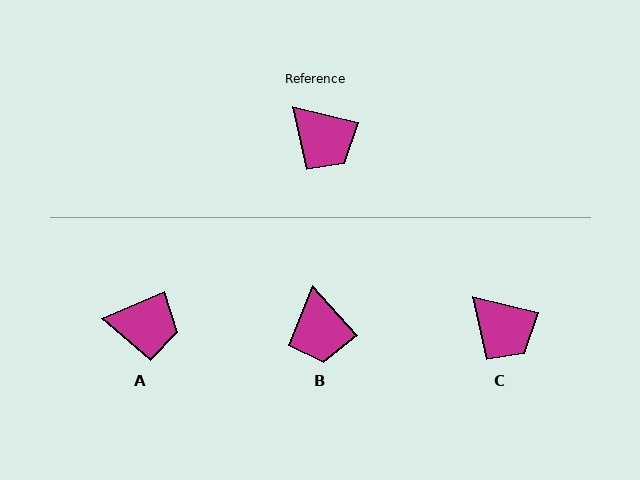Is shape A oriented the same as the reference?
No, it is off by about 37 degrees.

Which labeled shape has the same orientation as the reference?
C.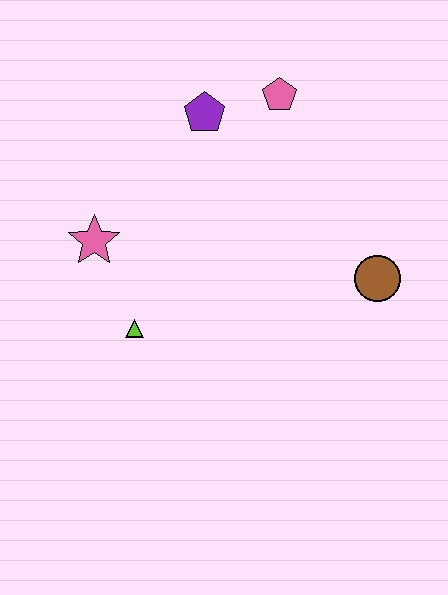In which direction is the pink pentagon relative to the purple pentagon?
The pink pentagon is to the right of the purple pentagon.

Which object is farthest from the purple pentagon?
The brown circle is farthest from the purple pentagon.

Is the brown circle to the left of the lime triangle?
No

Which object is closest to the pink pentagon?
The purple pentagon is closest to the pink pentagon.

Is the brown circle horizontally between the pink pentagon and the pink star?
No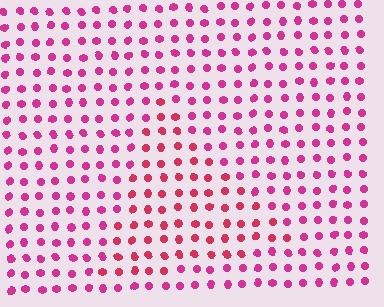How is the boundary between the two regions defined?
The boundary is defined purely by a slight shift in hue (about 21 degrees). Spacing, size, and orientation are identical on both sides.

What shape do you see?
I see a triangle.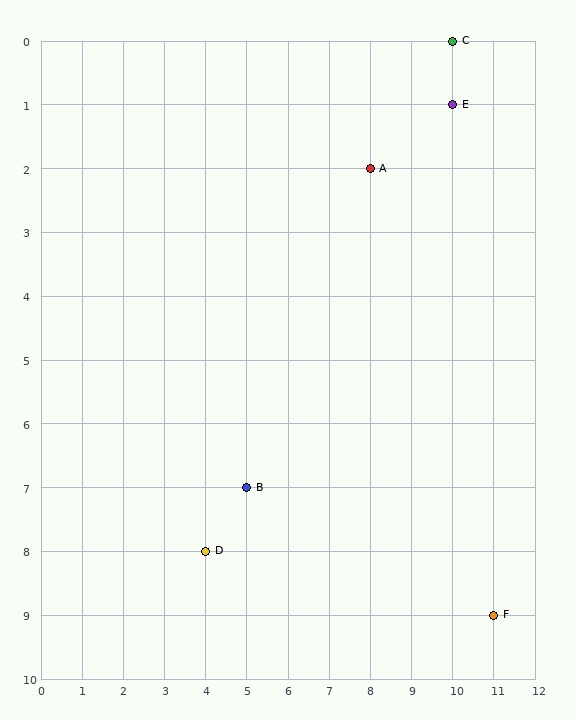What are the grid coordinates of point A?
Point A is at grid coordinates (8, 2).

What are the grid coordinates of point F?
Point F is at grid coordinates (11, 9).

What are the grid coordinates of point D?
Point D is at grid coordinates (4, 8).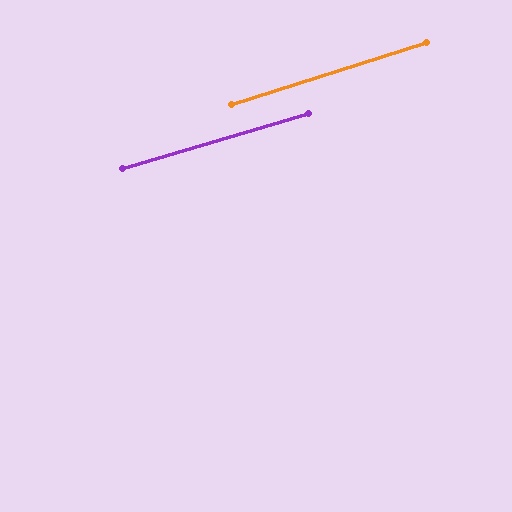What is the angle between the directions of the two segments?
Approximately 1 degree.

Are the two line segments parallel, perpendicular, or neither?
Parallel — their directions differ by only 0.9°.